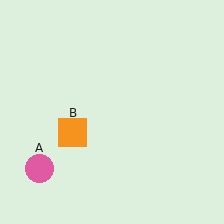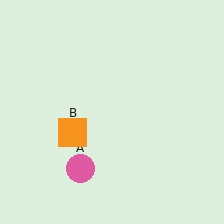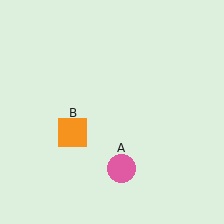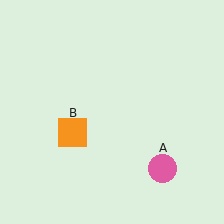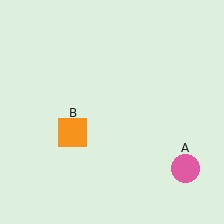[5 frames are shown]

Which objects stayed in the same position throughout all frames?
Orange square (object B) remained stationary.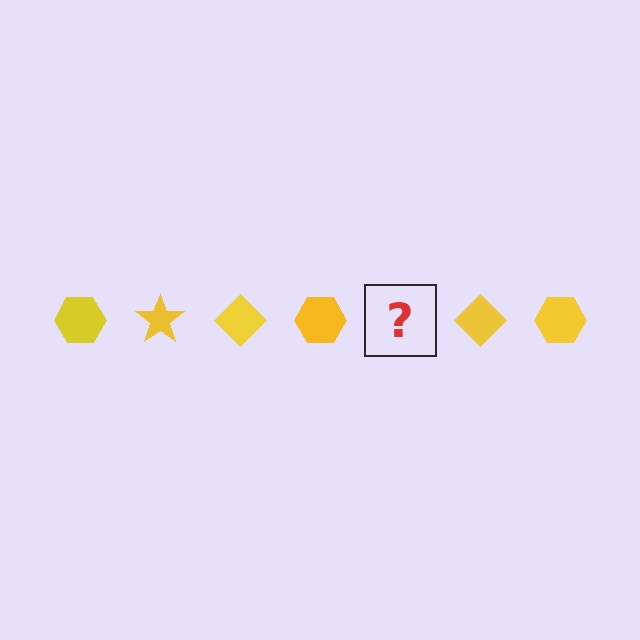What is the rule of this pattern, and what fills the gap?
The rule is that the pattern cycles through hexagon, star, diamond shapes in yellow. The gap should be filled with a yellow star.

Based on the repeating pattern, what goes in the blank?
The blank should be a yellow star.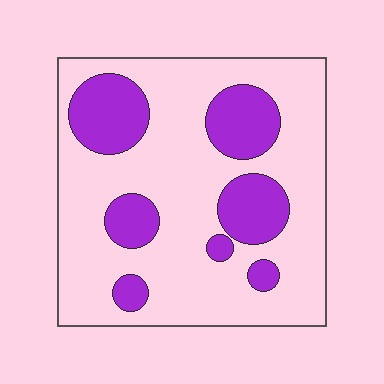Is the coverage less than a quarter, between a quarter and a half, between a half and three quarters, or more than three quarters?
Between a quarter and a half.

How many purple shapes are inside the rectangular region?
7.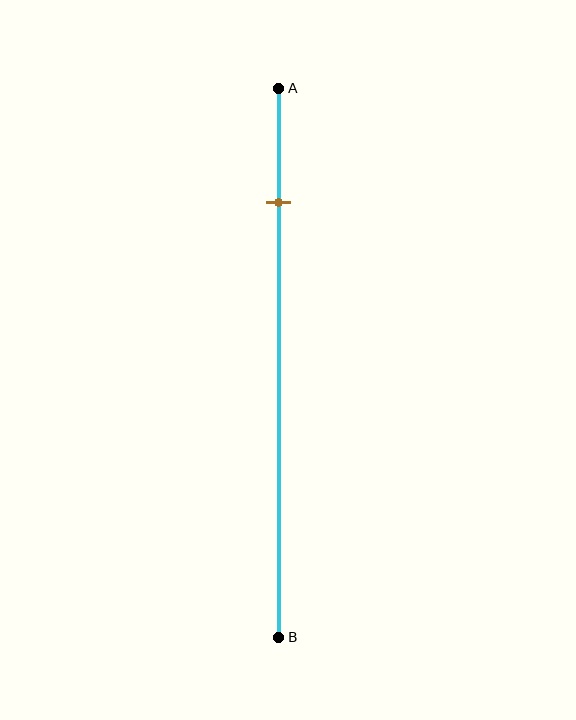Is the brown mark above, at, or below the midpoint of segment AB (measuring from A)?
The brown mark is above the midpoint of segment AB.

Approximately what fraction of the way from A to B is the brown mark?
The brown mark is approximately 20% of the way from A to B.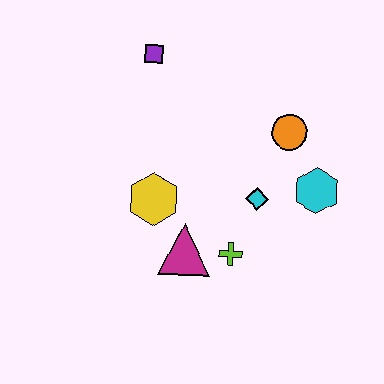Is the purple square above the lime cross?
Yes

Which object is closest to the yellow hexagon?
The magenta triangle is closest to the yellow hexagon.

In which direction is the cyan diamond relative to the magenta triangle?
The cyan diamond is to the right of the magenta triangle.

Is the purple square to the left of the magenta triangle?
Yes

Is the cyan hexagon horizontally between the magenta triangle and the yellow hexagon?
No